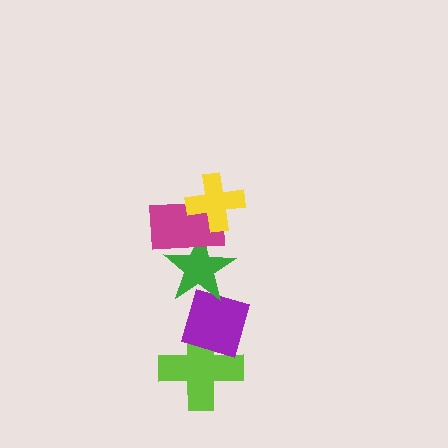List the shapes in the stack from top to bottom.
From top to bottom: the yellow cross, the magenta rectangle, the green star, the purple diamond, the lime cross.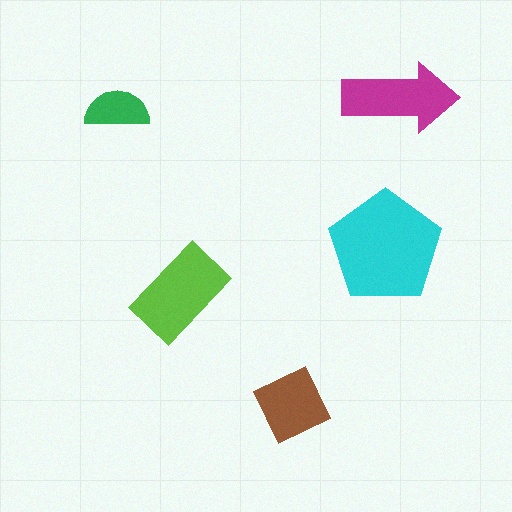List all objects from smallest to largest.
The green semicircle, the brown diamond, the magenta arrow, the lime rectangle, the cyan pentagon.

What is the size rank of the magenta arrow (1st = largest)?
3rd.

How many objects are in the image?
There are 5 objects in the image.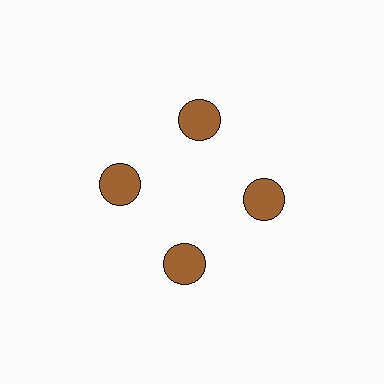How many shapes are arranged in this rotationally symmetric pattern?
There are 4 shapes, arranged in 4 groups of 1.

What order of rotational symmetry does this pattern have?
This pattern has 4-fold rotational symmetry.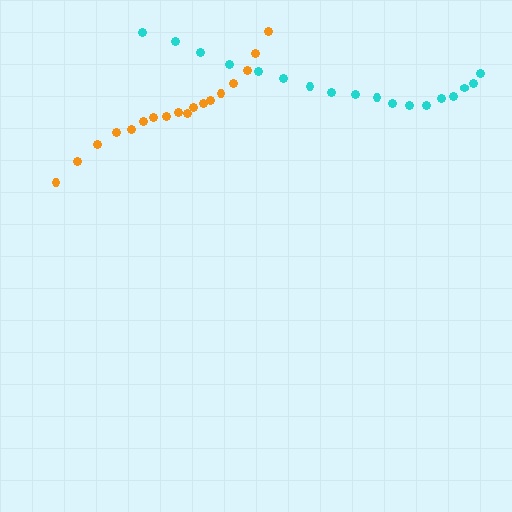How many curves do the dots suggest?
There are 2 distinct paths.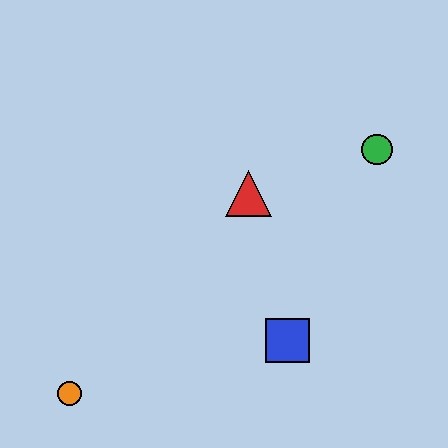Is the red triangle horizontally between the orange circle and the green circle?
Yes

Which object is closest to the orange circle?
The blue square is closest to the orange circle.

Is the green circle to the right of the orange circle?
Yes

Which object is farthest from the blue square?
The orange circle is farthest from the blue square.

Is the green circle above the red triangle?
Yes